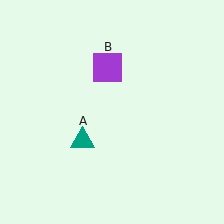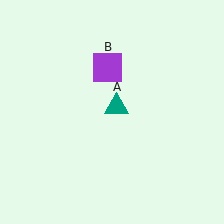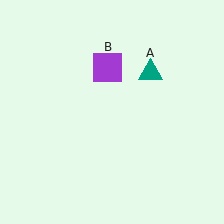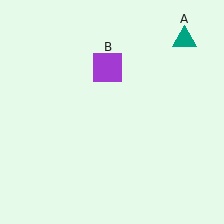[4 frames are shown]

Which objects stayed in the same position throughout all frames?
Purple square (object B) remained stationary.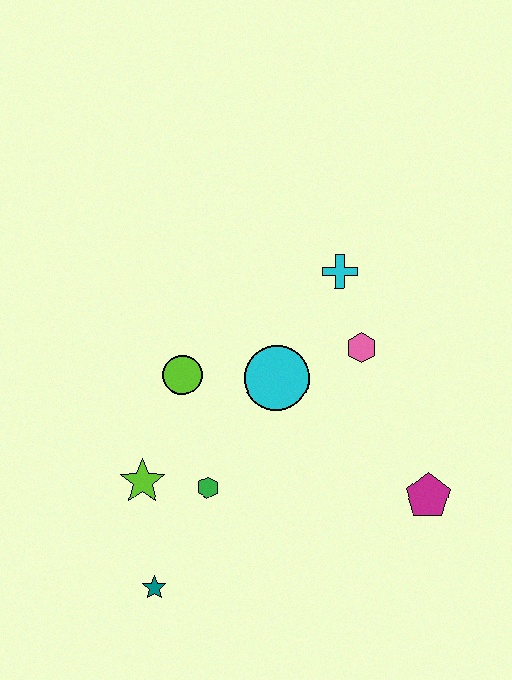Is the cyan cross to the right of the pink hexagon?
No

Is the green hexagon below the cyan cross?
Yes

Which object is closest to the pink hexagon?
The cyan cross is closest to the pink hexagon.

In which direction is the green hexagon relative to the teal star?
The green hexagon is above the teal star.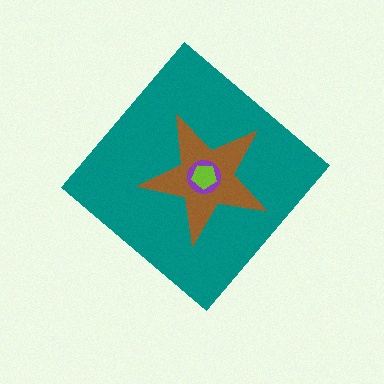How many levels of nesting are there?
4.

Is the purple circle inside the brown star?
Yes.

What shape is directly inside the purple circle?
The lime pentagon.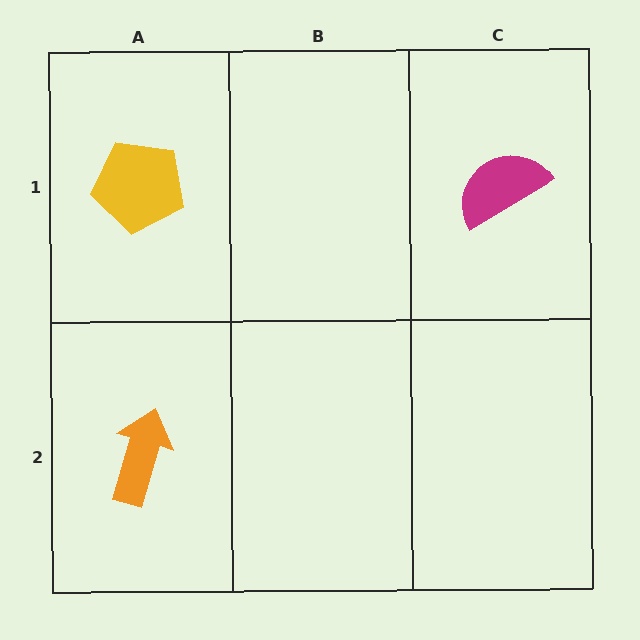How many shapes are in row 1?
2 shapes.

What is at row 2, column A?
An orange arrow.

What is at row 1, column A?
A yellow pentagon.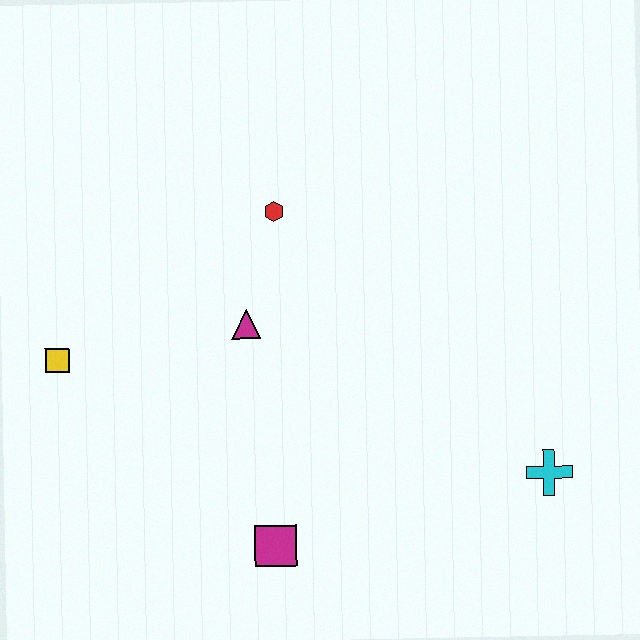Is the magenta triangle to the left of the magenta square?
Yes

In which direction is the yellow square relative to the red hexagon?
The yellow square is to the left of the red hexagon.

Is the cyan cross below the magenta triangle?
Yes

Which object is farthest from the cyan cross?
The yellow square is farthest from the cyan cross.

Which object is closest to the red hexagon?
The magenta triangle is closest to the red hexagon.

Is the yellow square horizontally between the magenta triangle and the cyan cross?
No